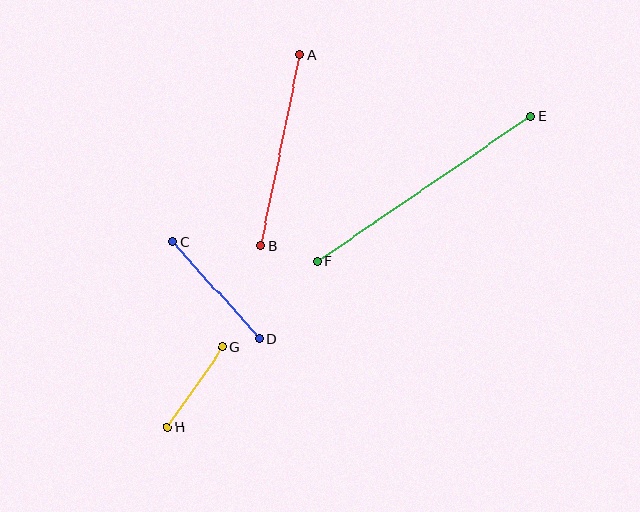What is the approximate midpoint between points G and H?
The midpoint is at approximately (195, 387) pixels.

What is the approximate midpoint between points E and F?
The midpoint is at approximately (424, 189) pixels.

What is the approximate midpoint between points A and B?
The midpoint is at approximately (280, 150) pixels.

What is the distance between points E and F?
The distance is approximately 258 pixels.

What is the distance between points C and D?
The distance is approximately 130 pixels.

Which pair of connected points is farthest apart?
Points E and F are farthest apart.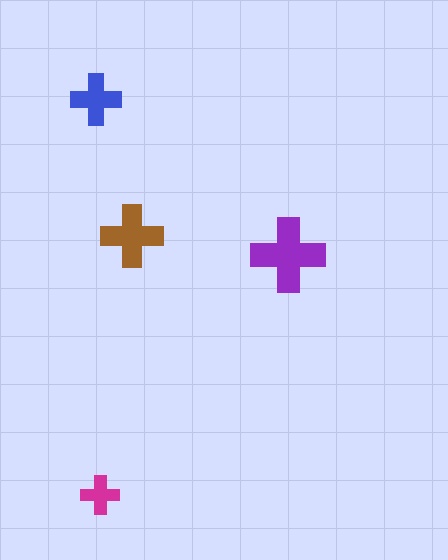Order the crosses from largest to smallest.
the purple one, the brown one, the blue one, the magenta one.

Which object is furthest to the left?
The blue cross is leftmost.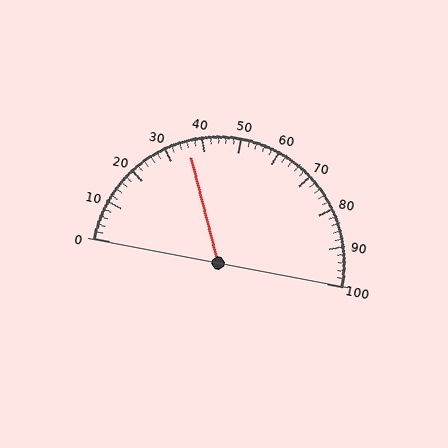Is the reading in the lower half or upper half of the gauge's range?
The reading is in the lower half of the range (0 to 100).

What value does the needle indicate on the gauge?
The needle indicates approximately 36.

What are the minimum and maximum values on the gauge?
The gauge ranges from 0 to 100.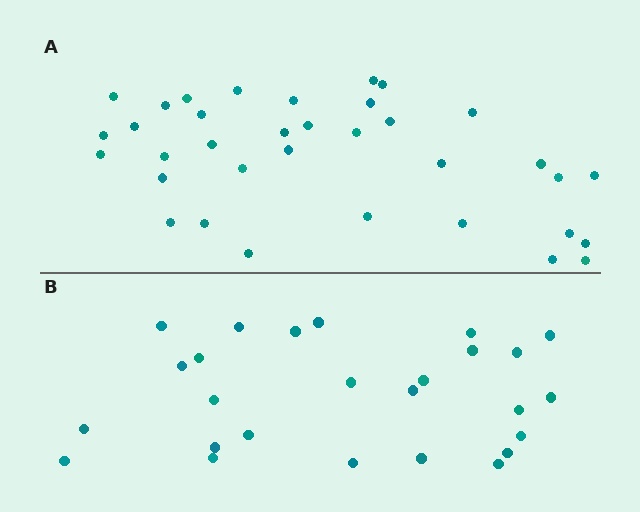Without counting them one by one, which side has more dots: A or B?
Region A (the top region) has more dots.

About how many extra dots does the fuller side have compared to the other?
Region A has roughly 8 or so more dots than region B.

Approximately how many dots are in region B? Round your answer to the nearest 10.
About 30 dots. (The exact count is 26, which rounds to 30.)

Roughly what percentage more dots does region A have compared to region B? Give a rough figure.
About 35% more.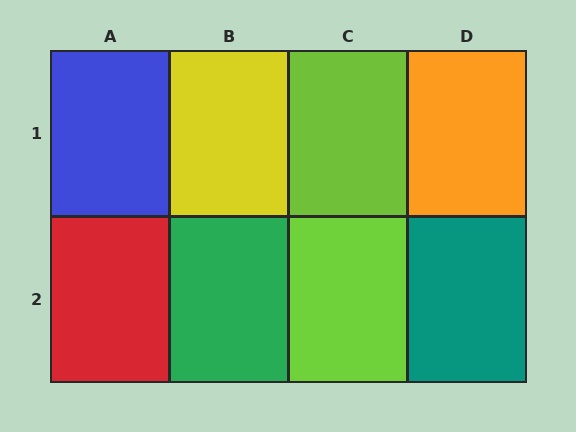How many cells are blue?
1 cell is blue.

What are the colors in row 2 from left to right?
Red, green, lime, teal.